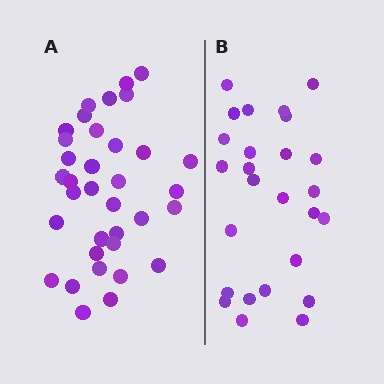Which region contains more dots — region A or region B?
Region A (the left region) has more dots.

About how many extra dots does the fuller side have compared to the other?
Region A has roughly 8 or so more dots than region B.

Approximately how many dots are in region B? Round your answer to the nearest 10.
About 30 dots. (The exact count is 26, which rounds to 30.)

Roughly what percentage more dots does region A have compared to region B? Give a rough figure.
About 35% more.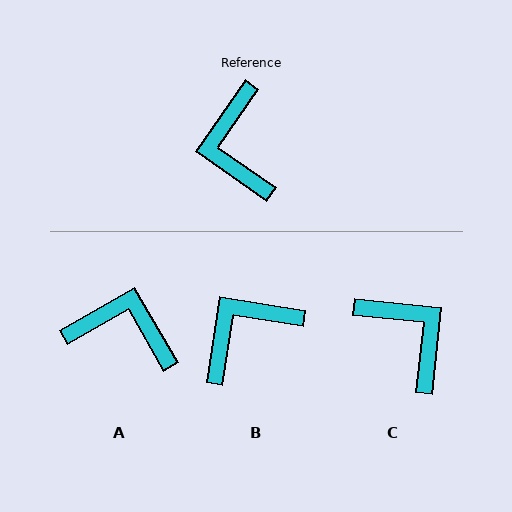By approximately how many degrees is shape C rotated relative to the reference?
Approximately 151 degrees clockwise.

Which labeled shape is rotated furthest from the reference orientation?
C, about 151 degrees away.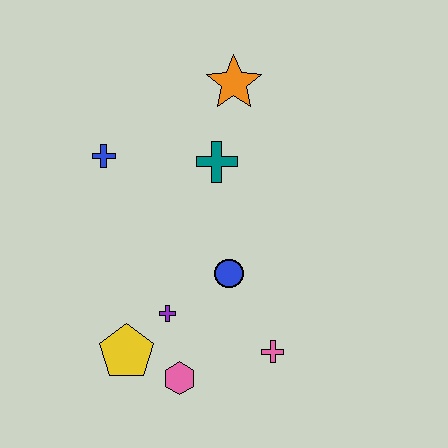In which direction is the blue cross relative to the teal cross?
The blue cross is to the left of the teal cross.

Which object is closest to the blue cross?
The teal cross is closest to the blue cross.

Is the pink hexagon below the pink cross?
Yes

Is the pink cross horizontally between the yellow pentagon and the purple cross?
No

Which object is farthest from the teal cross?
The pink hexagon is farthest from the teal cross.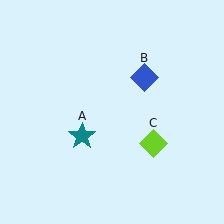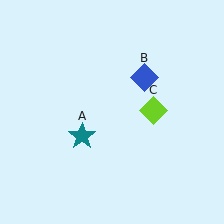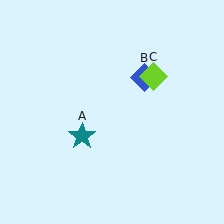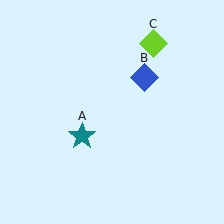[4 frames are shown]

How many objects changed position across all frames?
1 object changed position: lime diamond (object C).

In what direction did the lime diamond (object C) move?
The lime diamond (object C) moved up.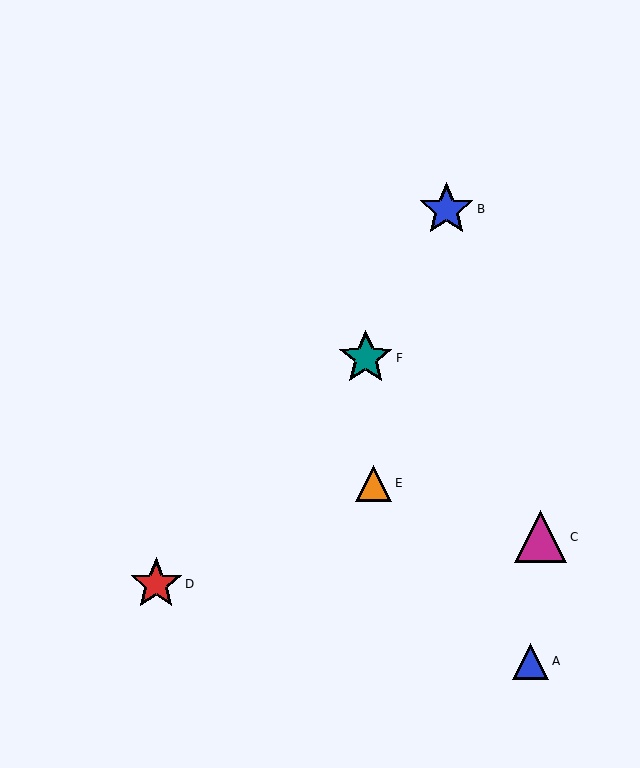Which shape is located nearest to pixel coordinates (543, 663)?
The blue triangle (labeled A) at (531, 661) is nearest to that location.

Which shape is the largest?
The teal star (labeled F) is the largest.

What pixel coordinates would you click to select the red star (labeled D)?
Click at (156, 584) to select the red star D.